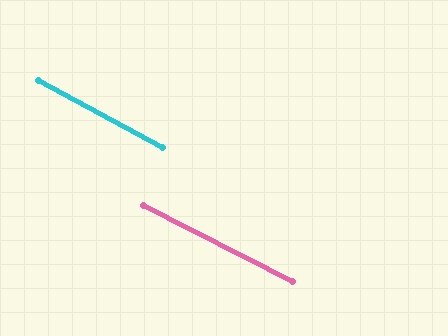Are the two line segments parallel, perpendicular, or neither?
Parallel — their directions differ by only 1.5°.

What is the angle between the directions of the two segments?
Approximately 1 degree.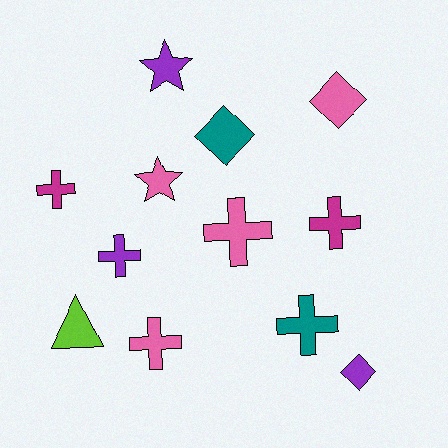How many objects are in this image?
There are 12 objects.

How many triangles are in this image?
There is 1 triangle.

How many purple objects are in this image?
There are 3 purple objects.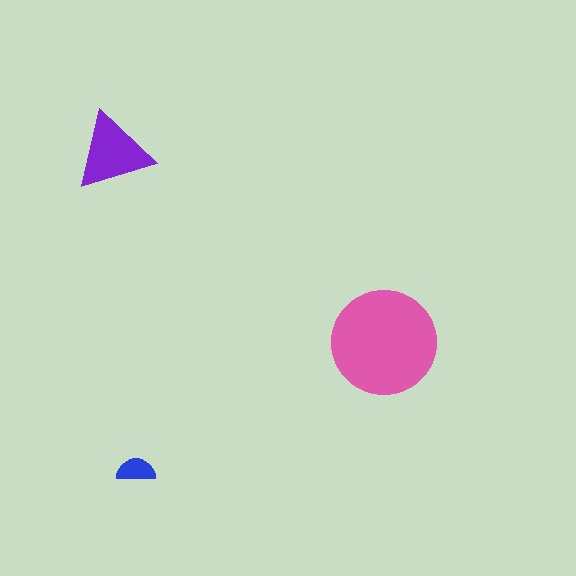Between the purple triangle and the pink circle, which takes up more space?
The pink circle.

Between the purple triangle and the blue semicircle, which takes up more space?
The purple triangle.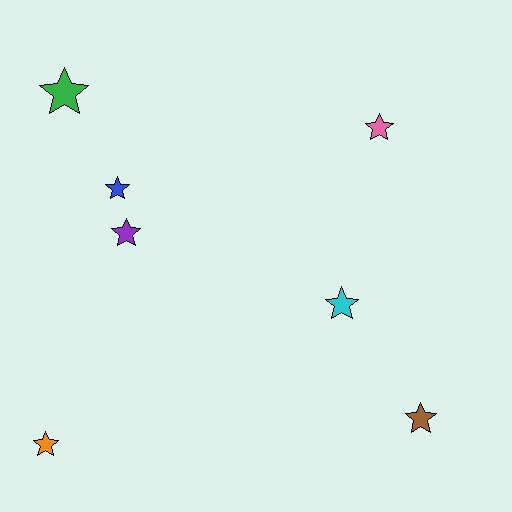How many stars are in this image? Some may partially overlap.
There are 7 stars.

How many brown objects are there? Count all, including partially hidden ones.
There is 1 brown object.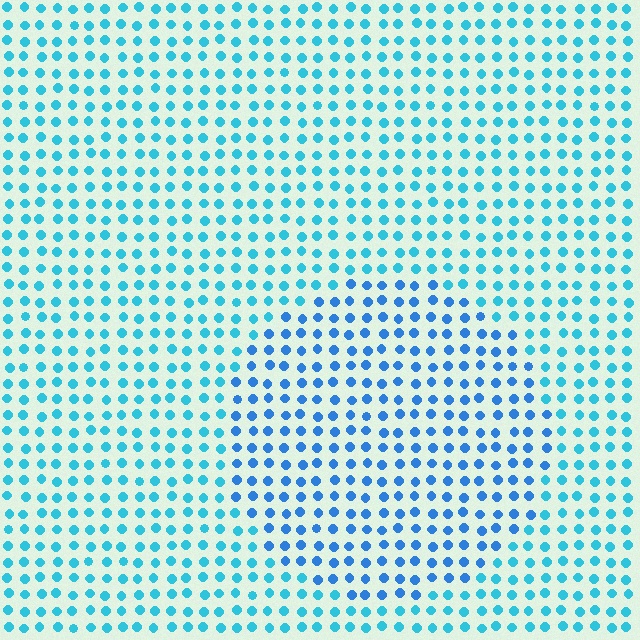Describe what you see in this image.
The image is filled with small cyan elements in a uniform arrangement. A circle-shaped region is visible where the elements are tinted to a slightly different hue, forming a subtle color boundary.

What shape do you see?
I see a circle.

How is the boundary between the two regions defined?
The boundary is defined purely by a slight shift in hue (about 24 degrees). Spacing, size, and orientation are identical on both sides.